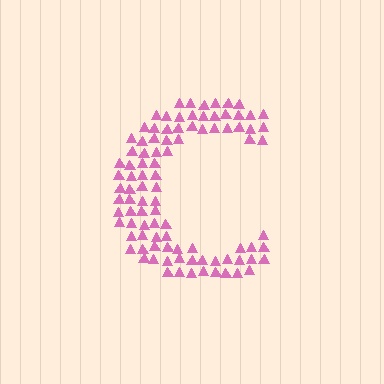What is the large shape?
The large shape is the letter C.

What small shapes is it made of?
It is made of small triangles.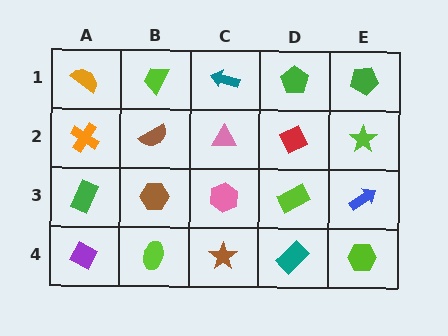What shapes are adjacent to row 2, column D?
A green pentagon (row 1, column D), a lime rectangle (row 3, column D), a pink triangle (row 2, column C), a lime star (row 2, column E).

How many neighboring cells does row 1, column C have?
3.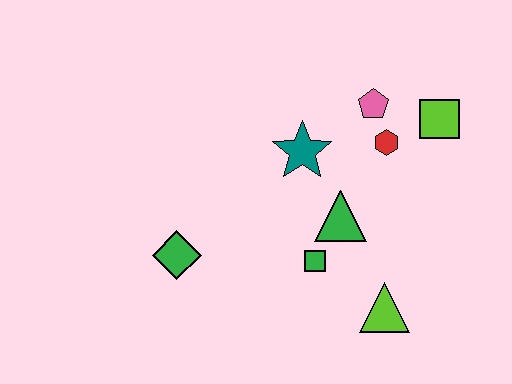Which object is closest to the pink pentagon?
The red hexagon is closest to the pink pentagon.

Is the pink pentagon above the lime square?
Yes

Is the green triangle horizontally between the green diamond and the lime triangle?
Yes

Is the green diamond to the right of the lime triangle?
No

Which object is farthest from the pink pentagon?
The green diamond is farthest from the pink pentagon.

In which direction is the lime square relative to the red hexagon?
The lime square is to the right of the red hexagon.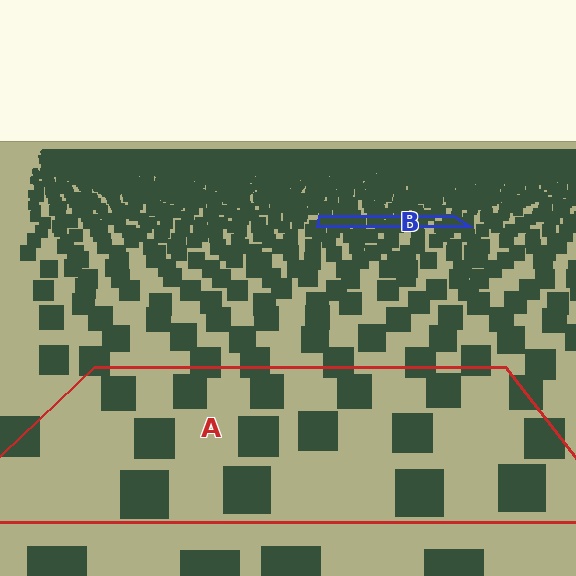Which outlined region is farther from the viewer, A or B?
Region B is farther from the viewer — the texture elements inside it appear smaller and more densely packed.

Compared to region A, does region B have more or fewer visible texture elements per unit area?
Region B has more texture elements per unit area — they are packed more densely because it is farther away.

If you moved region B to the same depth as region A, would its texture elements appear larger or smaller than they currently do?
They would appear larger. At a closer depth, the same texture elements are projected at a bigger on-screen size.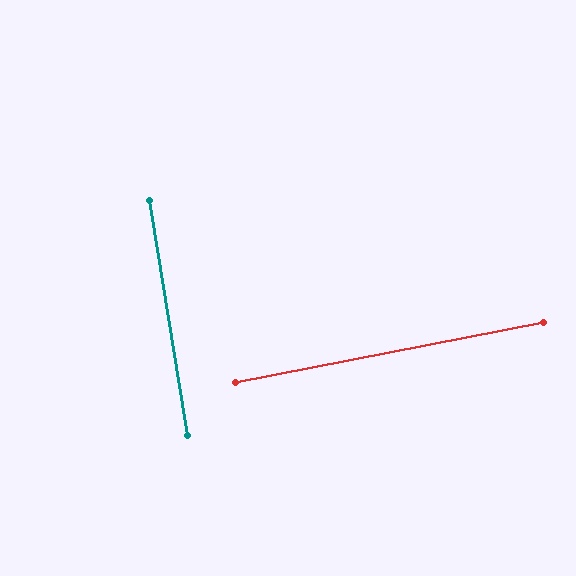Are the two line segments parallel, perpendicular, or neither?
Perpendicular — they meet at approximately 88°.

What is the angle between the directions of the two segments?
Approximately 88 degrees.